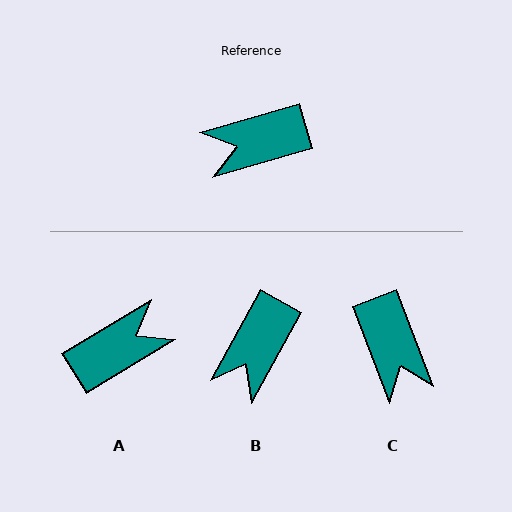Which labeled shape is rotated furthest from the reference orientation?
A, about 165 degrees away.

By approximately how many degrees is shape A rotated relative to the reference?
Approximately 165 degrees clockwise.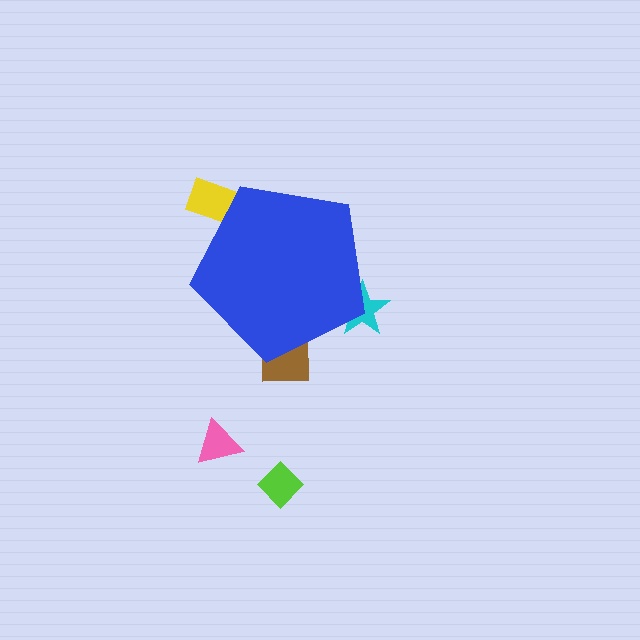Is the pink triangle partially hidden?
No, the pink triangle is fully visible.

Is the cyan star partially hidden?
Yes, the cyan star is partially hidden behind the blue pentagon.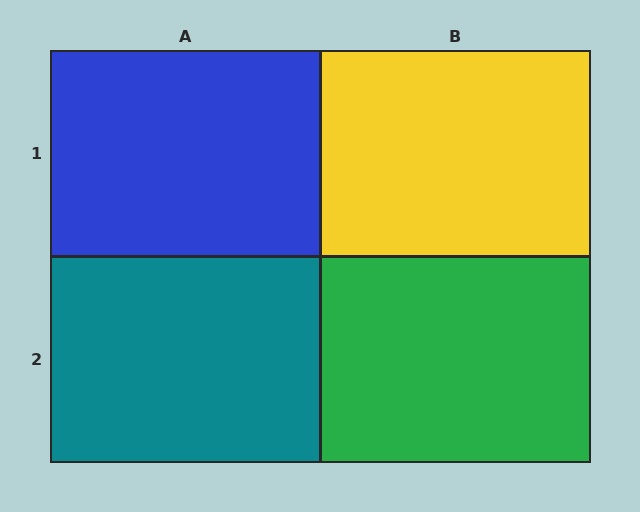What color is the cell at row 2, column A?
Teal.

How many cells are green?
1 cell is green.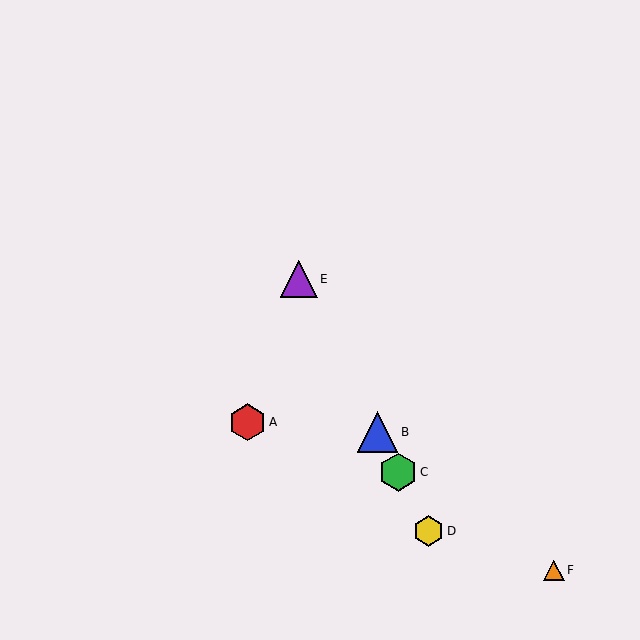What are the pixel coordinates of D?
Object D is at (428, 531).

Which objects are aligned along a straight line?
Objects B, C, D, E are aligned along a straight line.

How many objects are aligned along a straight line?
4 objects (B, C, D, E) are aligned along a straight line.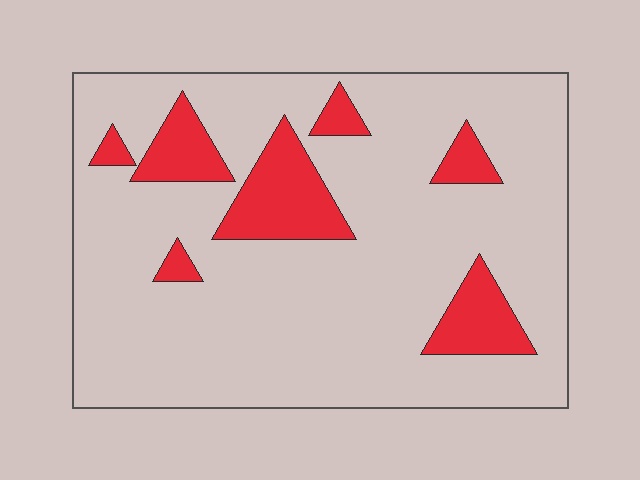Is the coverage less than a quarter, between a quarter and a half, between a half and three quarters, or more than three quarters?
Less than a quarter.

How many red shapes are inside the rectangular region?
7.